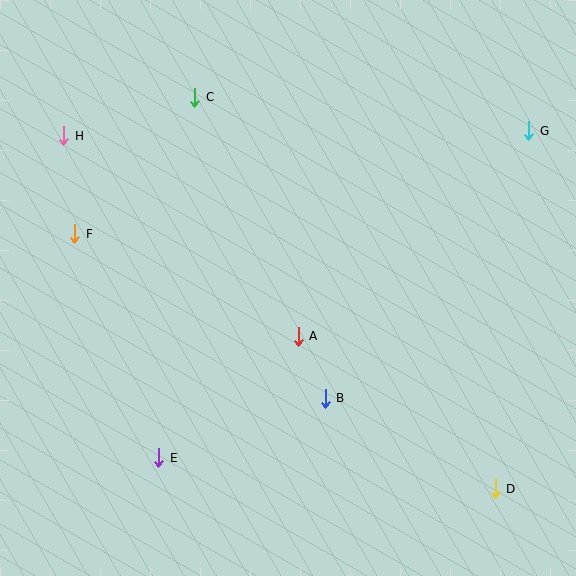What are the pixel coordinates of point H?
Point H is at (64, 136).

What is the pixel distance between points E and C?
The distance between E and C is 362 pixels.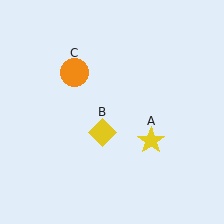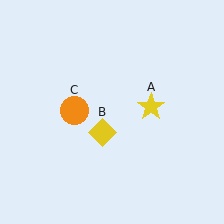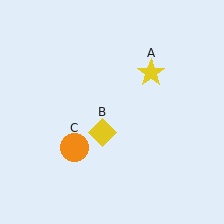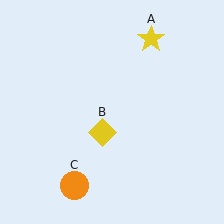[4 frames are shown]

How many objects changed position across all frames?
2 objects changed position: yellow star (object A), orange circle (object C).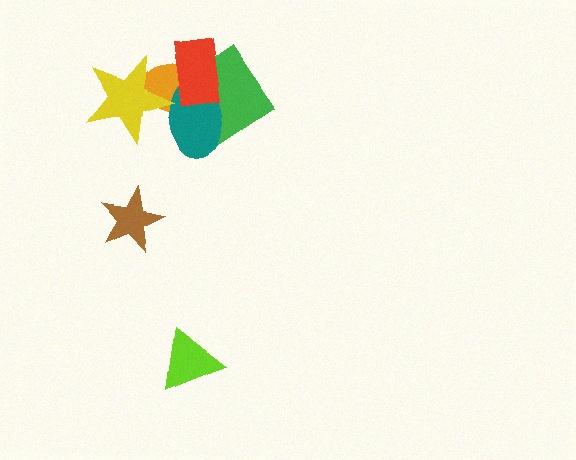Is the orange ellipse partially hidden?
Yes, it is partially covered by another shape.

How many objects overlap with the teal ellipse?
4 objects overlap with the teal ellipse.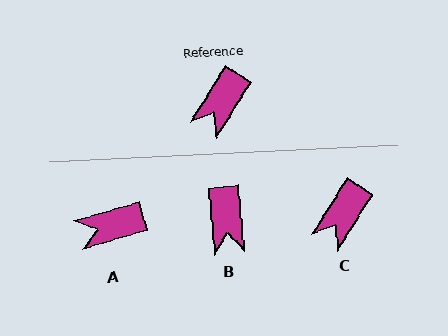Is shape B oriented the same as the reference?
No, it is off by about 38 degrees.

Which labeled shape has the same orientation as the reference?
C.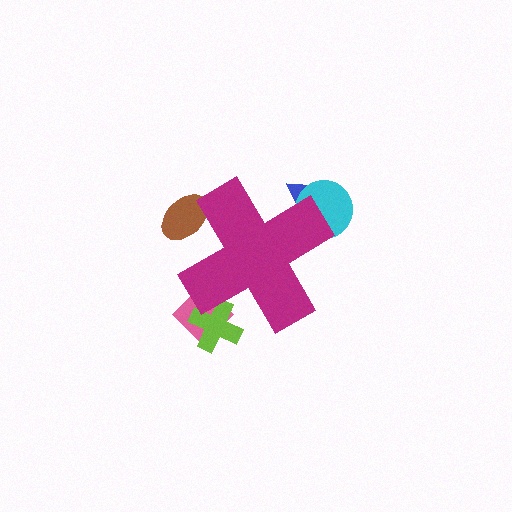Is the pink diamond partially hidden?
Yes, the pink diamond is partially hidden behind the magenta cross.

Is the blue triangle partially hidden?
Yes, the blue triangle is partially hidden behind the magenta cross.